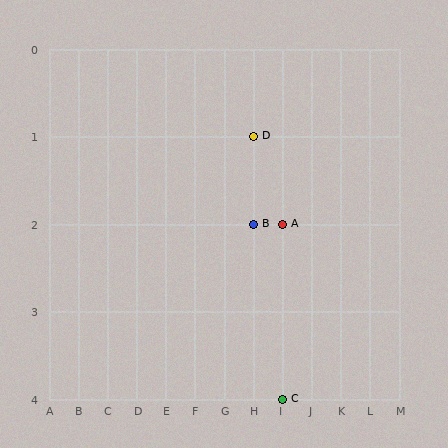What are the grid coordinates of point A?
Point A is at grid coordinates (I, 2).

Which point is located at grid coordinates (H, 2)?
Point B is at (H, 2).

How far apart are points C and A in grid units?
Points C and A are 2 rows apart.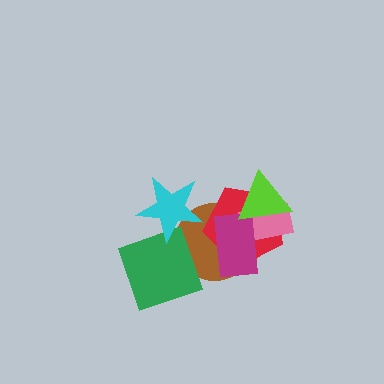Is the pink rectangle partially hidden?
Yes, it is partially covered by another shape.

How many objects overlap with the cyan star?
2 objects overlap with the cyan star.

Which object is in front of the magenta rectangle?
The lime triangle is in front of the magenta rectangle.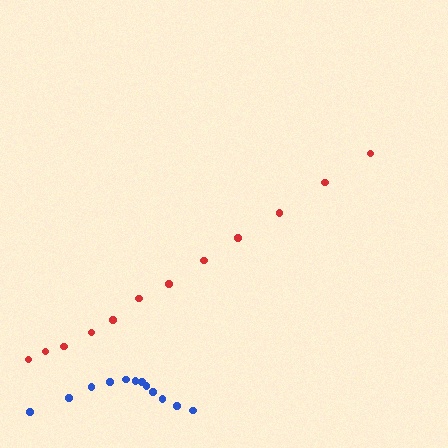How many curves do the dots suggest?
There are 2 distinct paths.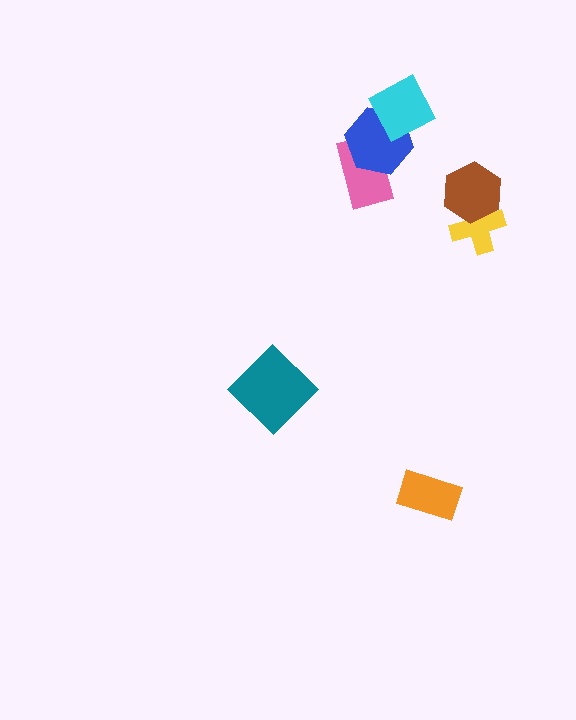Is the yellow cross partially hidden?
Yes, it is partially covered by another shape.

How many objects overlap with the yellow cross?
1 object overlaps with the yellow cross.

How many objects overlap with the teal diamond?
0 objects overlap with the teal diamond.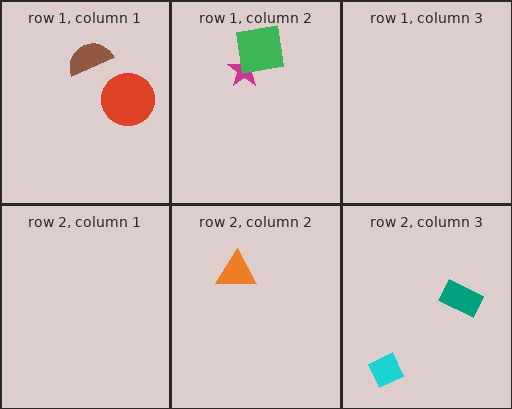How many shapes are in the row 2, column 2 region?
1.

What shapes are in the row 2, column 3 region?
The cyan diamond, the teal rectangle.